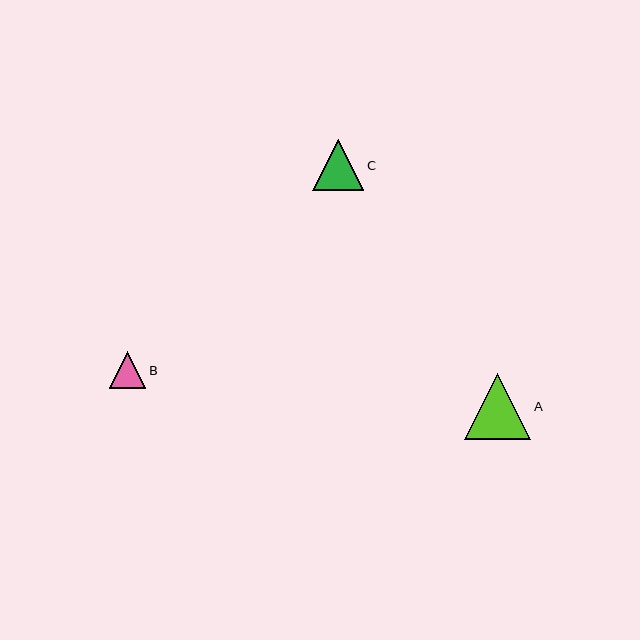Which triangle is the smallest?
Triangle B is the smallest with a size of approximately 36 pixels.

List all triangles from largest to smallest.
From largest to smallest: A, C, B.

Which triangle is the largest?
Triangle A is the largest with a size of approximately 67 pixels.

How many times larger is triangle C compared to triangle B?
Triangle C is approximately 1.4 times the size of triangle B.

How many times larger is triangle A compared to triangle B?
Triangle A is approximately 1.8 times the size of triangle B.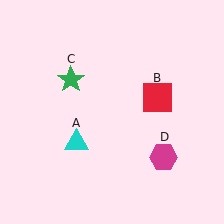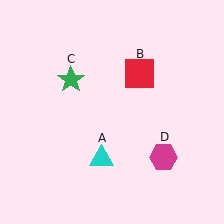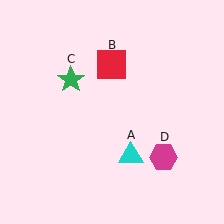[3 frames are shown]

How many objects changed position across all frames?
2 objects changed position: cyan triangle (object A), red square (object B).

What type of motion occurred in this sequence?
The cyan triangle (object A), red square (object B) rotated counterclockwise around the center of the scene.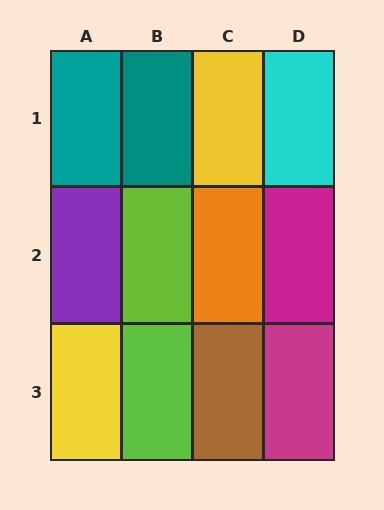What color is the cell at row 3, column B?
Lime.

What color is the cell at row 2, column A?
Purple.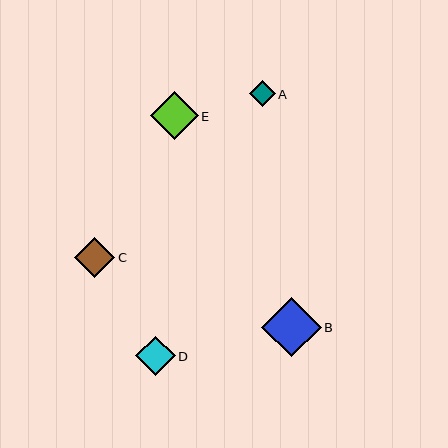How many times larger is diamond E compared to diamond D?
Diamond E is approximately 1.2 times the size of diamond D.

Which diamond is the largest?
Diamond B is the largest with a size of approximately 59 pixels.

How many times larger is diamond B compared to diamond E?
Diamond B is approximately 1.2 times the size of diamond E.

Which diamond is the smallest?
Diamond A is the smallest with a size of approximately 26 pixels.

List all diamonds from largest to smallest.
From largest to smallest: B, E, C, D, A.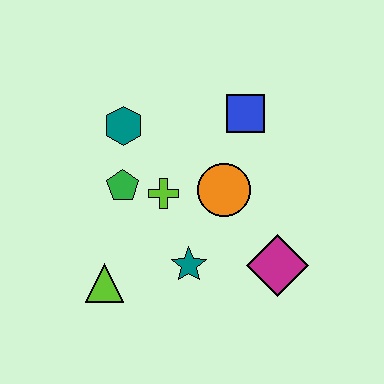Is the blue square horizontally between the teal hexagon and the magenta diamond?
Yes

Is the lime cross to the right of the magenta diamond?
No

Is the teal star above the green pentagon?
No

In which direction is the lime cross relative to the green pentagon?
The lime cross is to the right of the green pentagon.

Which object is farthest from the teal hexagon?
The magenta diamond is farthest from the teal hexagon.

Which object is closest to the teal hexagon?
The green pentagon is closest to the teal hexagon.